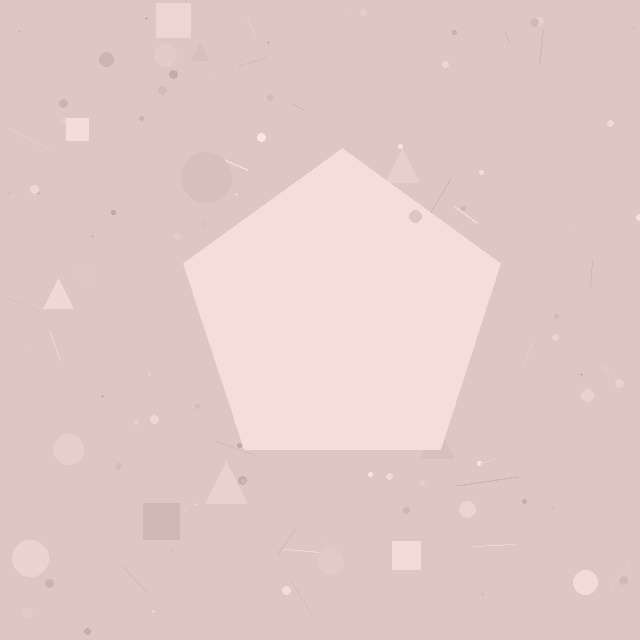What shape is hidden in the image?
A pentagon is hidden in the image.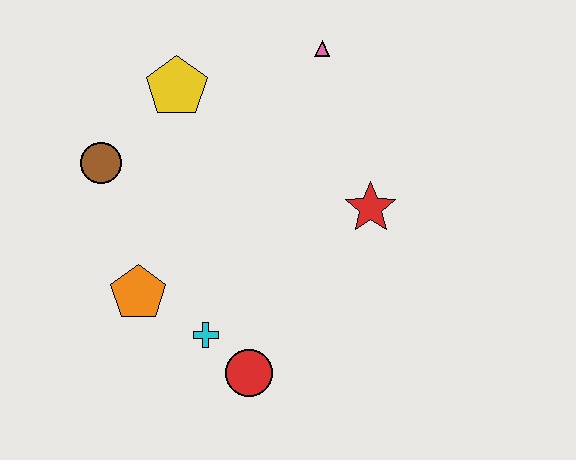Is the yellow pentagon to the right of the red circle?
No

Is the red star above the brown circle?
No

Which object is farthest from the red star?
The brown circle is farthest from the red star.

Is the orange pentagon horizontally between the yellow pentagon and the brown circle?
Yes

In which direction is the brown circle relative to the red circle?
The brown circle is above the red circle.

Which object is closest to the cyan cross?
The red circle is closest to the cyan cross.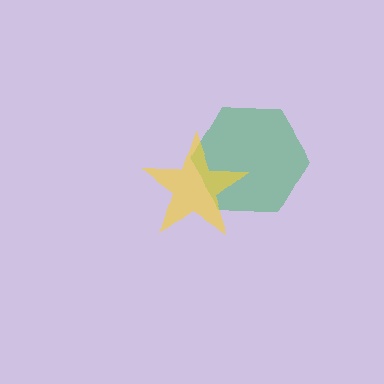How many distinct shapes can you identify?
There are 2 distinct shapes: a green hexagon, a yellow star.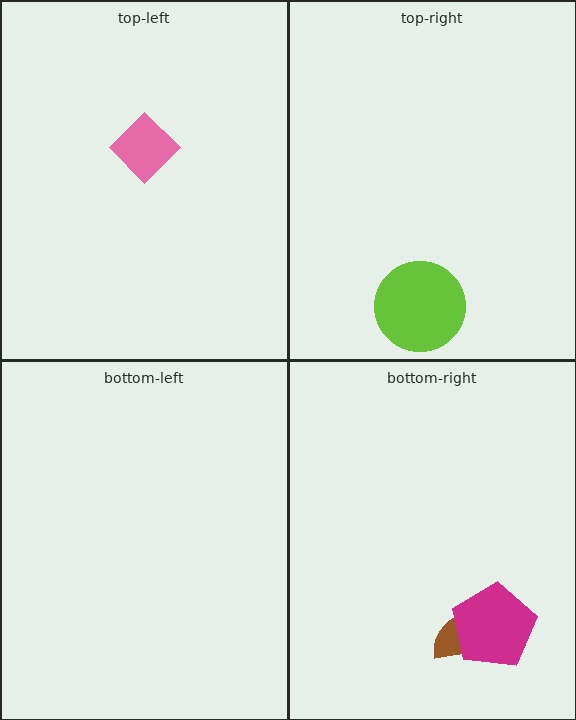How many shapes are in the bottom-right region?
2.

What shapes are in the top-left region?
The pink diamond.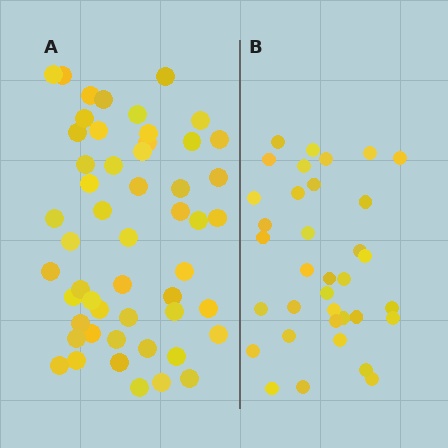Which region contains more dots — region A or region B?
Region A (the left region) has more dots.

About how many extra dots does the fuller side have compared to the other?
Region A has approximately 15 more dots than region B.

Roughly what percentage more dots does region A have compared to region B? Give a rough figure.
About 50% more.